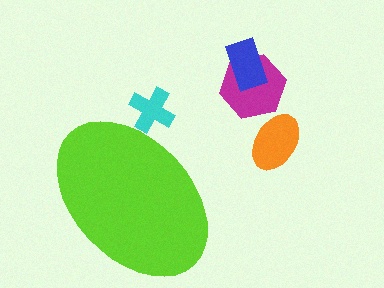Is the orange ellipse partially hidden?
No, the orange ellipse is fully visible.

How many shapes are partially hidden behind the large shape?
1 shape is partially hidden.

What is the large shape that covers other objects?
A lime ellipse.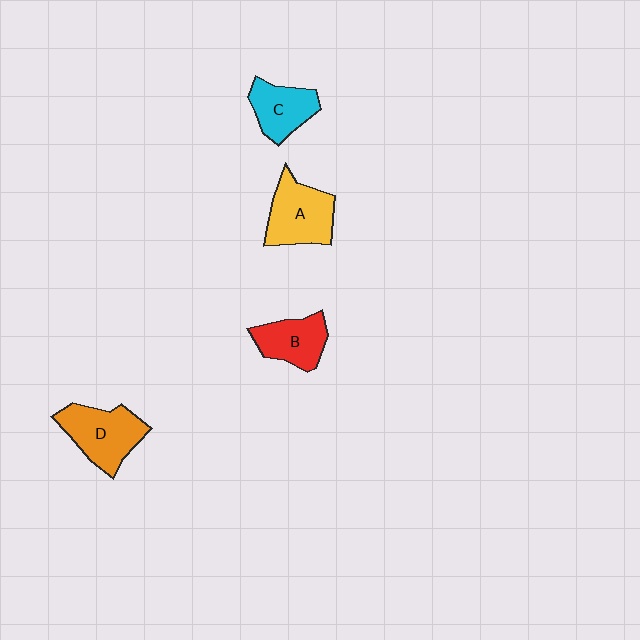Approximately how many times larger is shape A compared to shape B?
Approximately 1.3 times.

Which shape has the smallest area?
Shape C (cyan).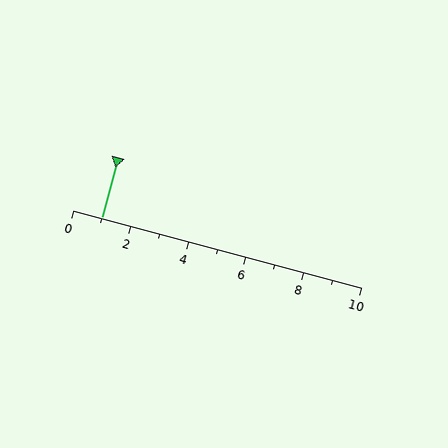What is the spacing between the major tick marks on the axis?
The major ticks are spaced 2 apart.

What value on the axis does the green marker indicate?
The marker indicates approximately 1.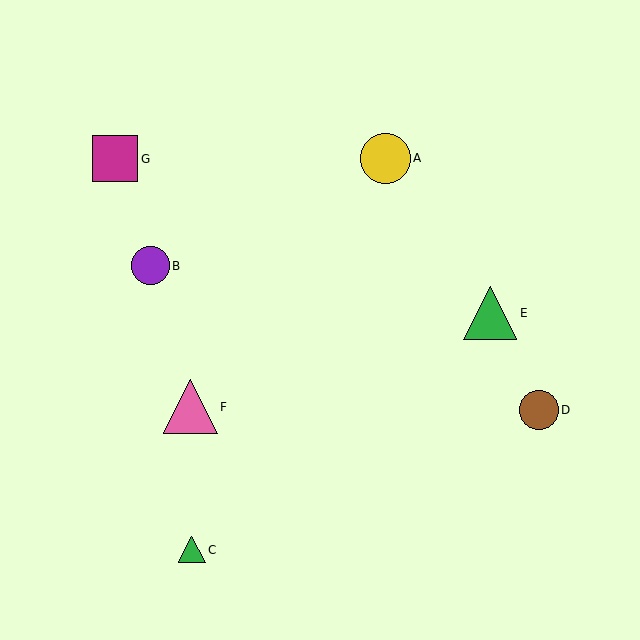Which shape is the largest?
The pink triangle (labeled F) is the largest.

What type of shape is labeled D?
Shape D is a brown circle.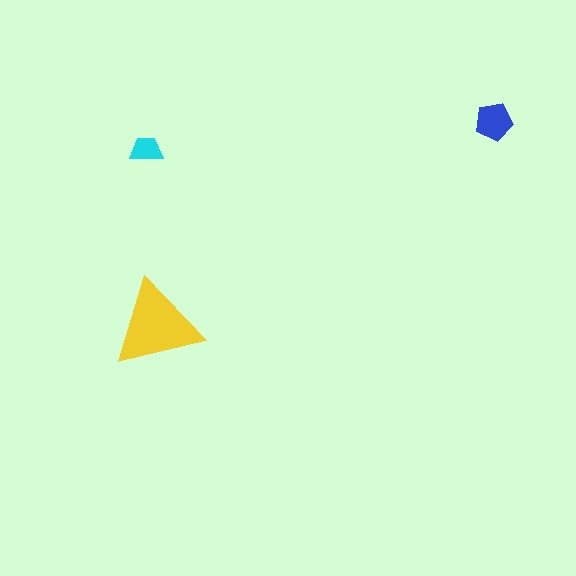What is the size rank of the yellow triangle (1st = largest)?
1st.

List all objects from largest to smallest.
The yellow triangle, the blue pentagon, the cyan trapezoid.